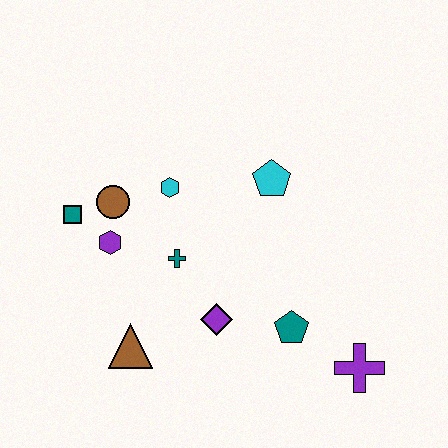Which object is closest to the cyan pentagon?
The cyan hexagon is closest to the cyan pentagon.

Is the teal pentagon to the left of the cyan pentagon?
No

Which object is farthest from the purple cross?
The teal square is farthest from the purple cross.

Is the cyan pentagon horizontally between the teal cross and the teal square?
No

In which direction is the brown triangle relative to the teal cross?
The brown triangle is below the teal cross.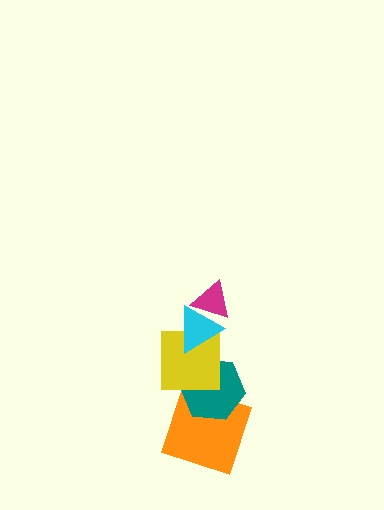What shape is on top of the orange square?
The teal hexagon is on top of the orange square.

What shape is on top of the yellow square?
The cyan triangle is on top of the yellow square.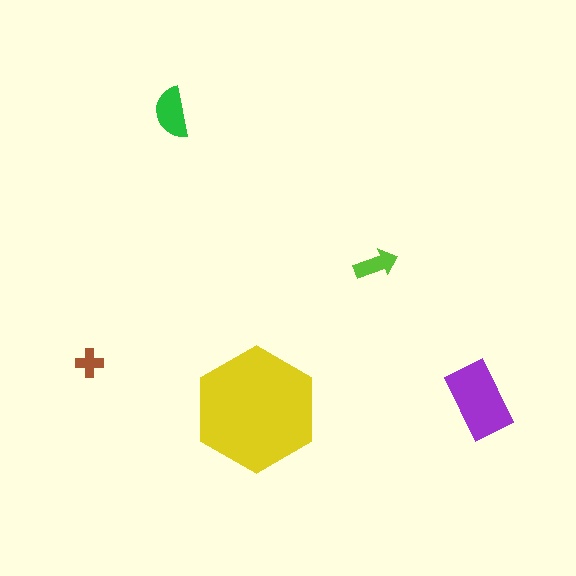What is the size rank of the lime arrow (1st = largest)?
4th.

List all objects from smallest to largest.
The brown cross, the lime arrow, the green semicircle, the purple rectangle, the yellow hexagon.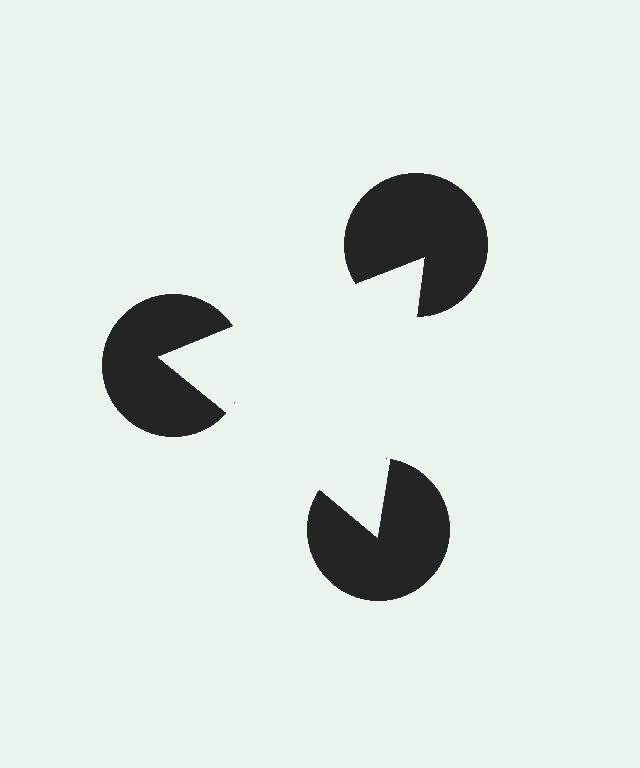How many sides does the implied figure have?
3 sides.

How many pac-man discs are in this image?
There are 3 — one at each vertex of the illusory triangle.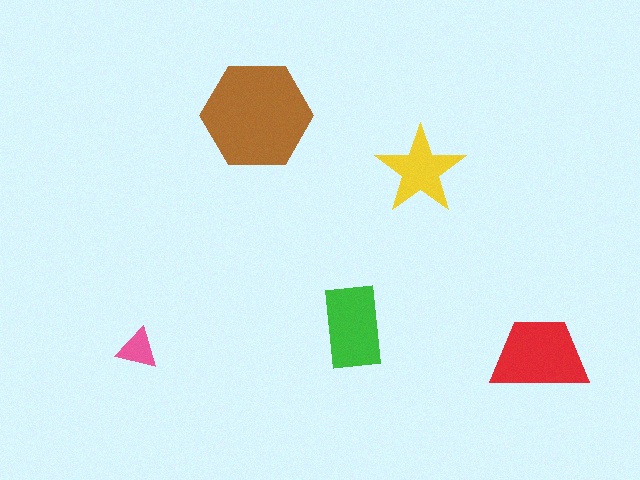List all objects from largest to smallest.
The brown hexagon, the red trapezoid, the green rectangle, the yellow star, the pink triangle.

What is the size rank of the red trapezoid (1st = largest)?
2nd.